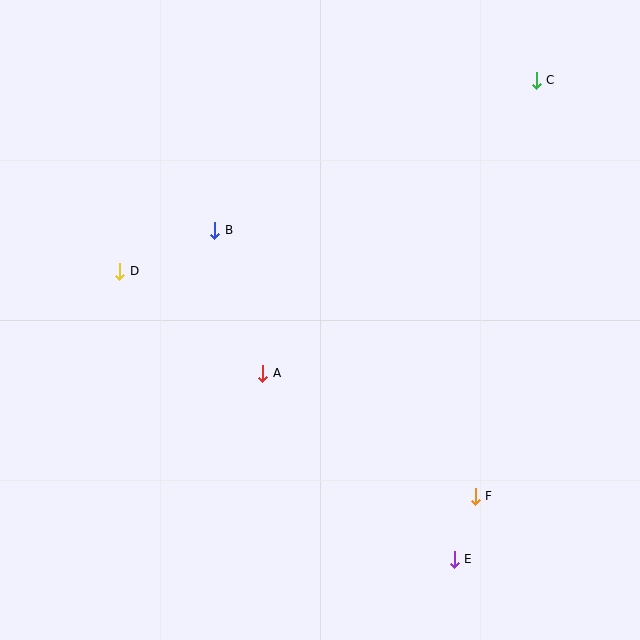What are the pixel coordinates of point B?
Point B is at (215, 230).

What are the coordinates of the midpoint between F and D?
The midpoint between F and D is at (298, 384).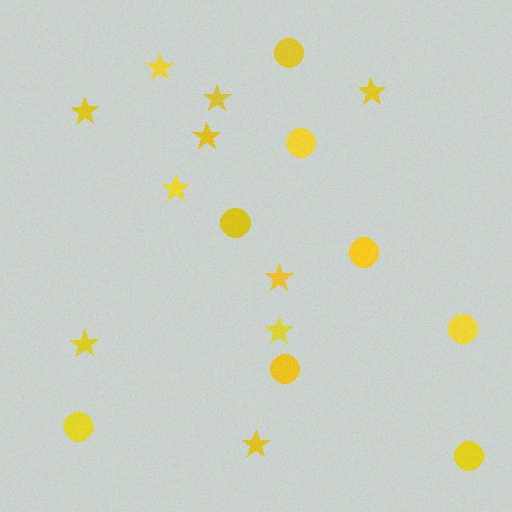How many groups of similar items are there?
There are 2 groups: one group of stars (10) and one group of circles (8).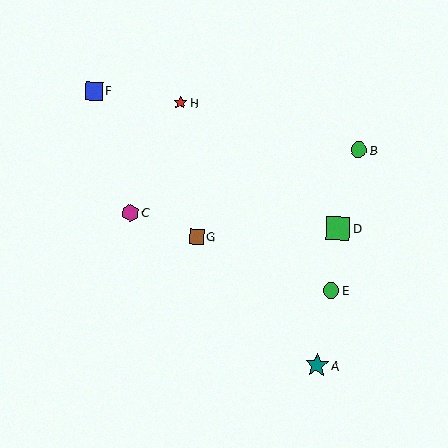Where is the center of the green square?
The center of the green square is at (338, 228).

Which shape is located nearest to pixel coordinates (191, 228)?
The brown square (labeled G) at (197, 237) is nearest to that location.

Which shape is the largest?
The teal star (labeled A) is the largest.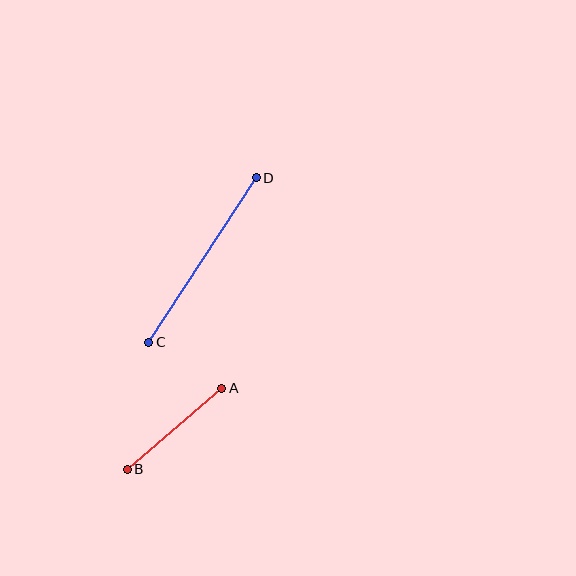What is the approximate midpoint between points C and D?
The midpoint is at approximately (202, 260) pixels.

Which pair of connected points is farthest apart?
Points C and D are farthest apart.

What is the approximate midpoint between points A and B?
The midpoint is at approximately (174, 429) pixels.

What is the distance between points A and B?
The distance is approximately 124 pixels.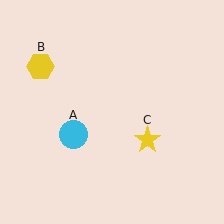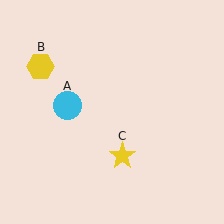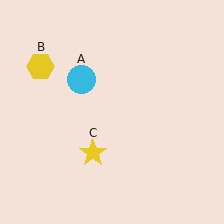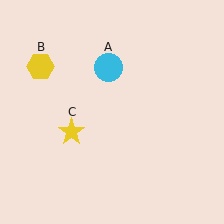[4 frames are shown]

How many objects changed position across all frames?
2 objects changed position: cyan circle (object A), yellow star (object C).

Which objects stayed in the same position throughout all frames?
Yellow hexagon (object B) remained stationary.